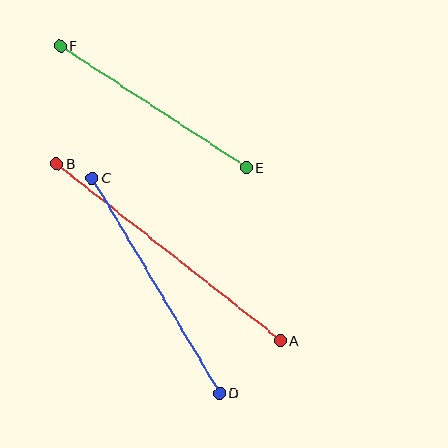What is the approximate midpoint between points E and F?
The midpoint is at approximately (153, 107) pixels.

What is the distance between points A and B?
The distance is approximately 285 pixels.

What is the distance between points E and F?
The distance is approximately 222 pixels.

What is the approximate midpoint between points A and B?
The midpoint is at approximately (169, 252) pixels.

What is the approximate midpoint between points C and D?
The midpoint is at approximately (156, 286) pixels.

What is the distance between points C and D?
The distance is approximately 250 pixels.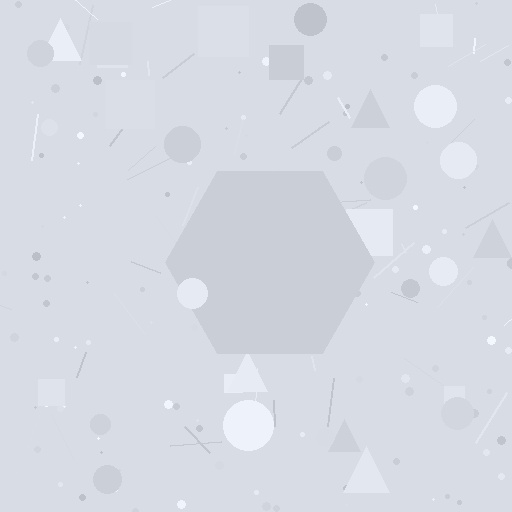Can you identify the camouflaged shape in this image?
The camouflaged shape is a hexagon.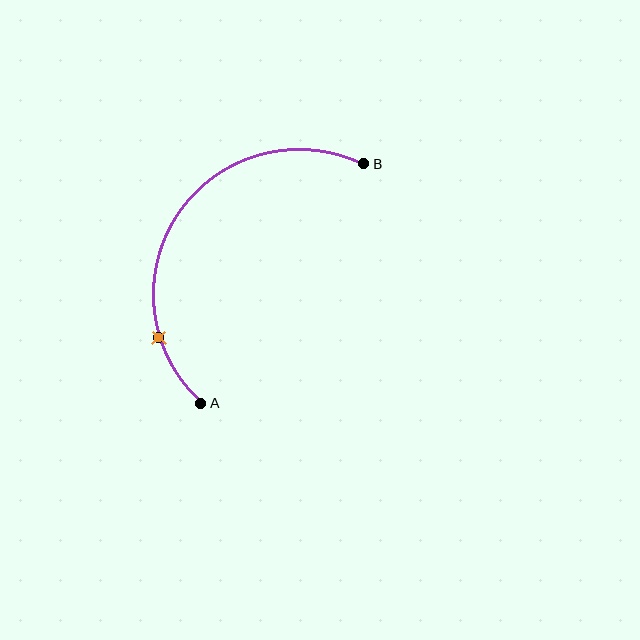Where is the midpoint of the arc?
The arc midpoint is the point on the curve farthest from the straight line joining A and B. It sits above and to the left of that line.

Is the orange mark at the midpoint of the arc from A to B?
No. The orange mark lies on the arc but is closer to endpoint A. The arc midpoint would be at the point on the curve equidistant along the arc from both A and B.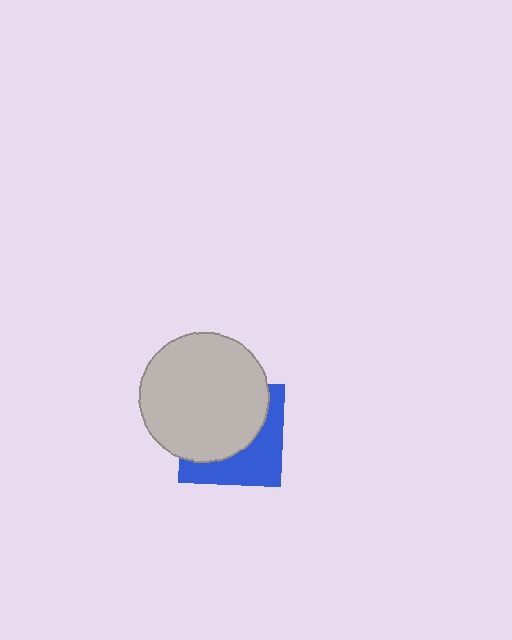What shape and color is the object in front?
The object in front is a light gray circle.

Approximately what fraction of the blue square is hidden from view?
Roughly 59% of the blue square is hidden behind the light gray circle.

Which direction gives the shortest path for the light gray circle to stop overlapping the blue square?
Moving toward the upper-left gives the shortest separation.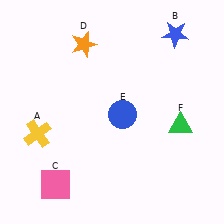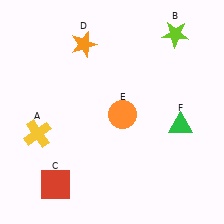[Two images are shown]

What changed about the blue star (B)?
In Image 1, B is blue. In Image 2, it changed to lime.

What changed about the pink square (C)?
In Image 1, C is pink. In Image 2, it changed to red.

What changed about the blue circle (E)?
In Image 1, E is blue. In Image 2, it changed to orange.